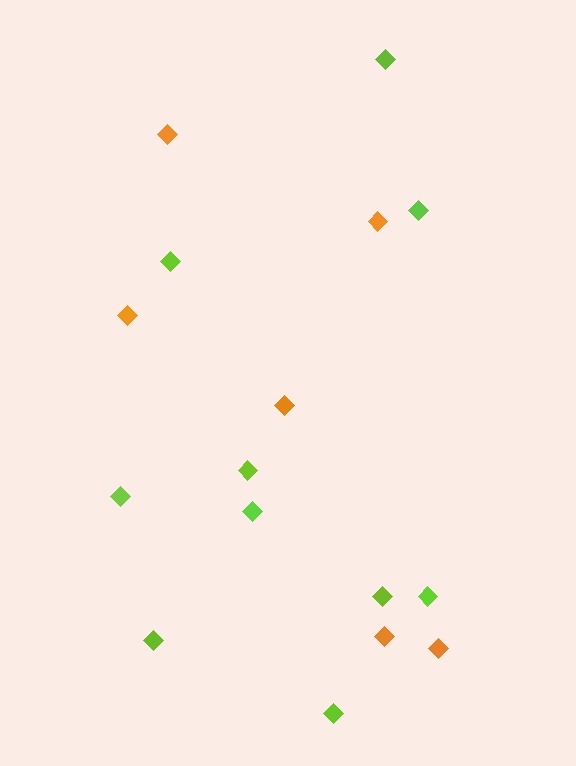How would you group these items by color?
There are 2 groups: one group of orange diamonds (6) and one group of lime diamonds (10).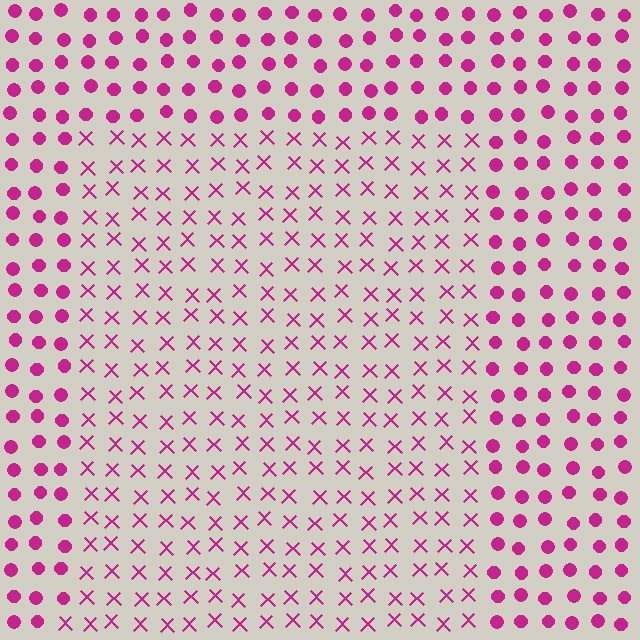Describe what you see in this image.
The image is filled with small magenta elements arranged in a uniform grid. A rectangle-shaped region contains X marks, while the surrounding area contains circles. The boundary is defined purely by the change in element shape.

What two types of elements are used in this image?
The image uses X marks inside the rectangle region and circles outside it.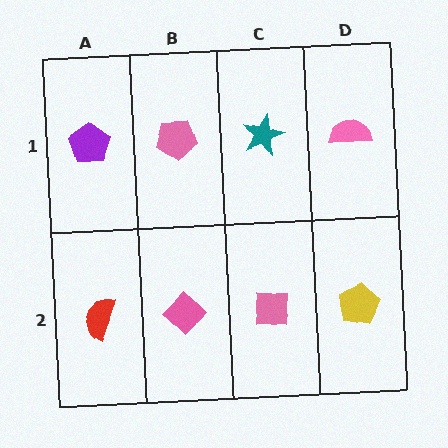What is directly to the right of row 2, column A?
A pink diamond.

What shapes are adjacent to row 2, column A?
A purple pentagon (row 1, column A), a pink diamond (row 2, column B).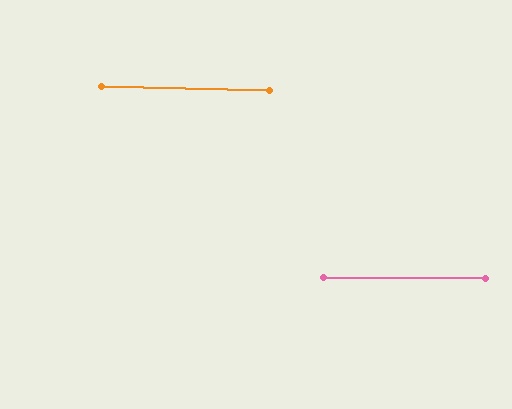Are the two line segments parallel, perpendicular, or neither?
Parallel — their directions differ by only 1.1°.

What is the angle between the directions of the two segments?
Approximately 1 degree.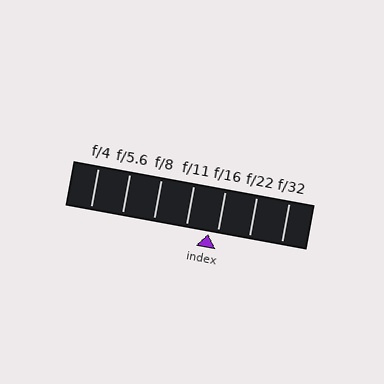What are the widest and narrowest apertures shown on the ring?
The widest aperture shown is f/4 and the narrowest is f/32.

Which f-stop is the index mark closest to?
The index mark is closest to f/16.